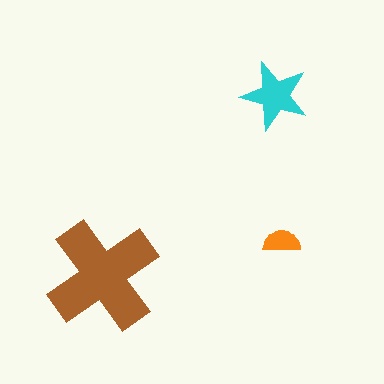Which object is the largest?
The brown cross.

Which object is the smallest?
The orange semicircle.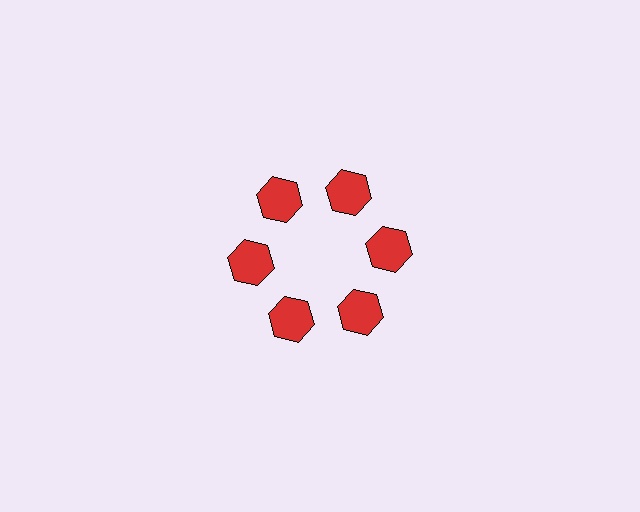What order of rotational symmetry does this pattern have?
This pattern has 6-fold rotational symmetry.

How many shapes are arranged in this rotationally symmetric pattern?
There are 6 shapes, arranged in 6 groups of 1.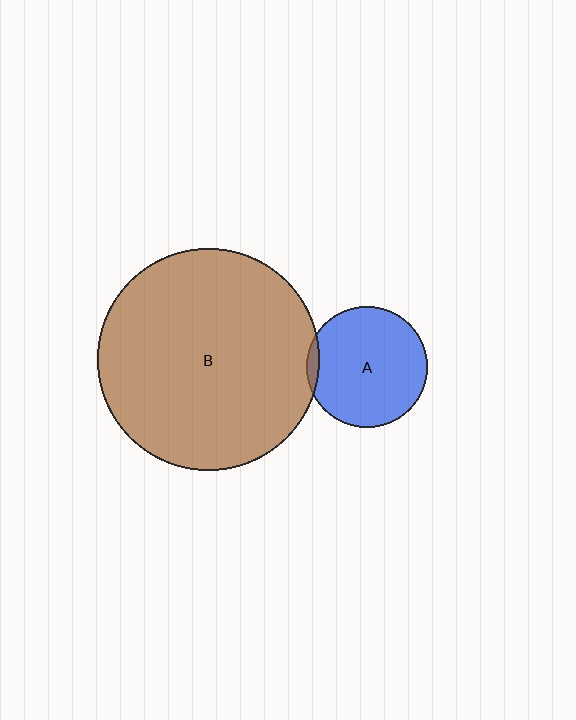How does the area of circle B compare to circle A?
Approximately 3.4 times.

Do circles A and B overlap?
Yes.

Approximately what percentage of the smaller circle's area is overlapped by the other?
Approximately 5%.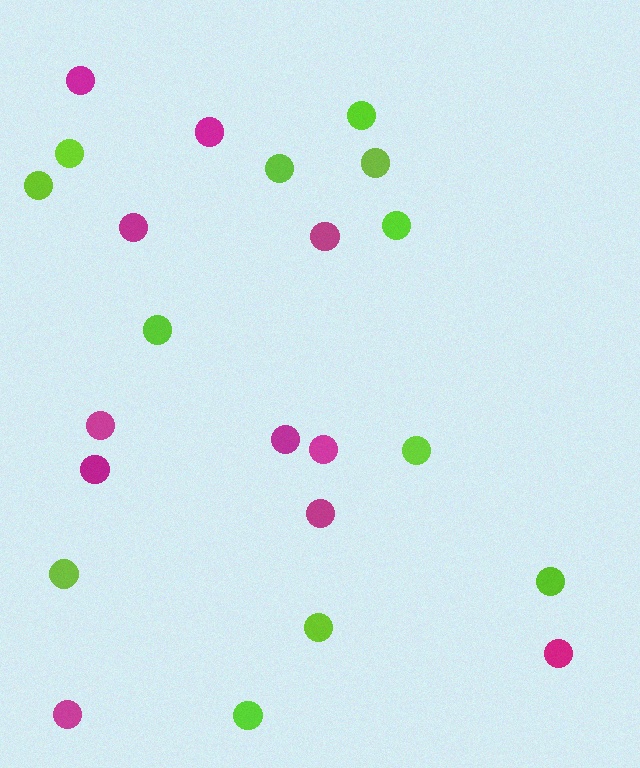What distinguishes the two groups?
There are 2 groups: one group of magenta circles (11) and one group of lime circles (12).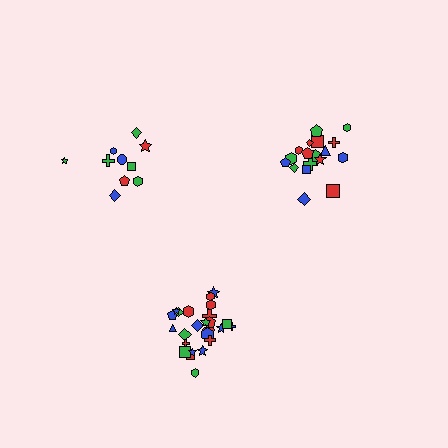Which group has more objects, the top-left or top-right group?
The top-right group.